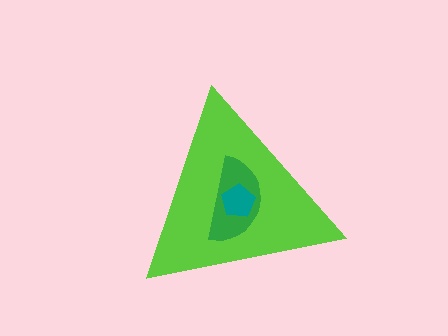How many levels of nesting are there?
3.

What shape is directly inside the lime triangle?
The green semicircle.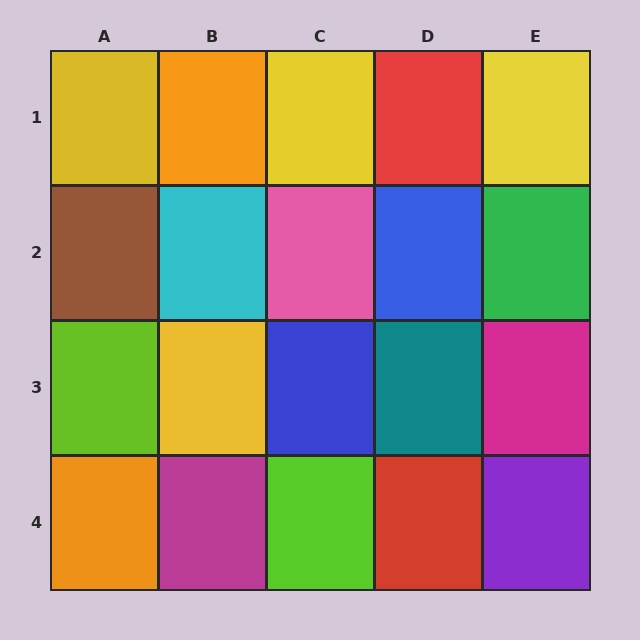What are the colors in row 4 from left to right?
Orange, magenta, lime, red, purple.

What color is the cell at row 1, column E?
Yellow.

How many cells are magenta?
2 cells are magenta.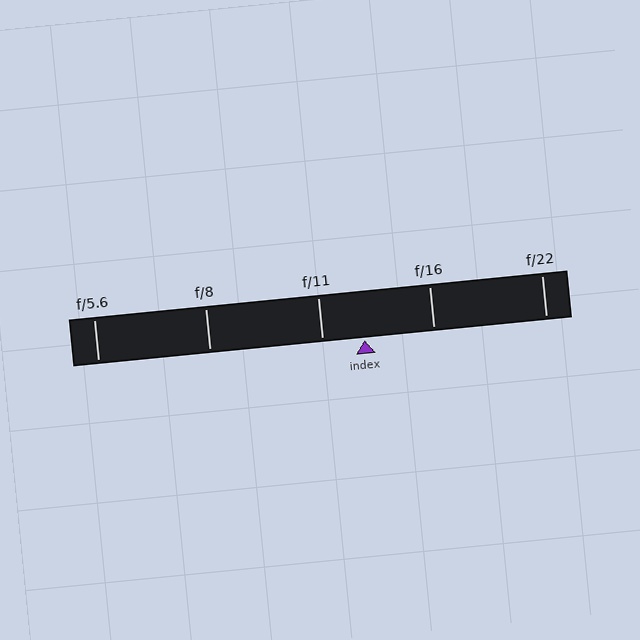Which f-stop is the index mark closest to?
The index mark is closest to f/11.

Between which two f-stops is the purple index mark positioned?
The index mark is between f/11 and f/16.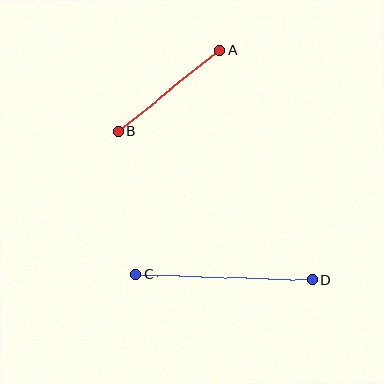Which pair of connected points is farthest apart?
Points C and D are farthest apart.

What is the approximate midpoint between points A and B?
The midpoint is at approximately (169, 91) pixels.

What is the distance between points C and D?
The distance is approximately 177 pixels.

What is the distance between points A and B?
The distance is approximately 129 pixels.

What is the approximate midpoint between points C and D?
The midpoint is at approximately (224, 277) pixels.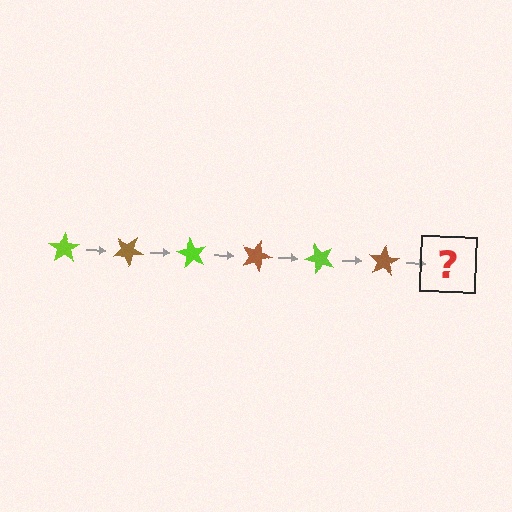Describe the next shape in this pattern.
It should be a lime star, rotated 180 degrees from the start.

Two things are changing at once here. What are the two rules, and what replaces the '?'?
The two rules are that it rotates 30 degrees each step and the color cycles through lime and brown. The '?' should be a lime star, rotated 180 degrees from the start.